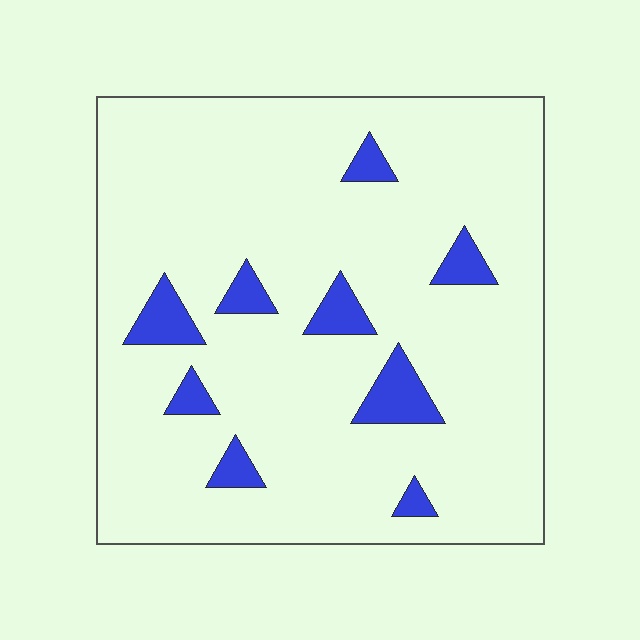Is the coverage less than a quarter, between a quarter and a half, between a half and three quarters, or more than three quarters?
Less than a quarter.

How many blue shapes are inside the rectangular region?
9.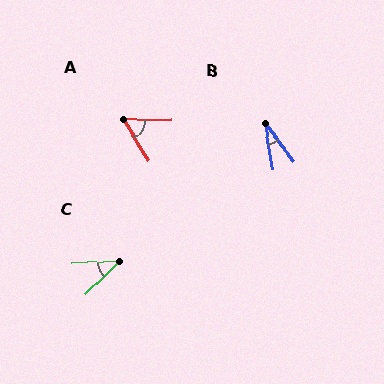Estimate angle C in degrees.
Approximately 41 degrees.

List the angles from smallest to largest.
B (28°), C (41°), A (58°).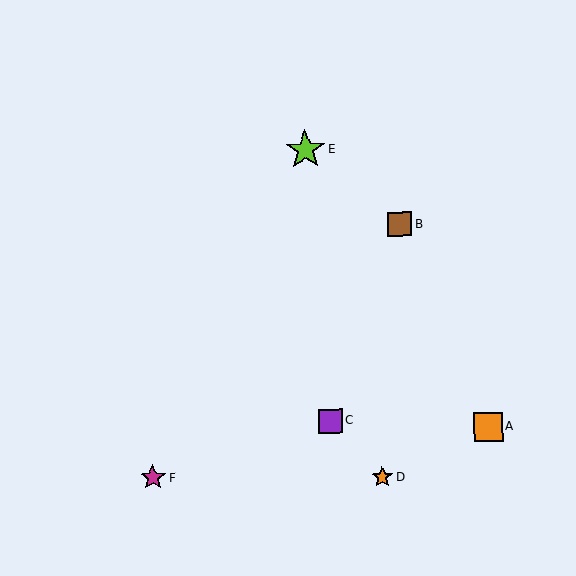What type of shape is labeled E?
Shape E is a lime star.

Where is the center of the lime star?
The center of the lime star is at (305, 150).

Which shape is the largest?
The lime star (labeled E) is the largest.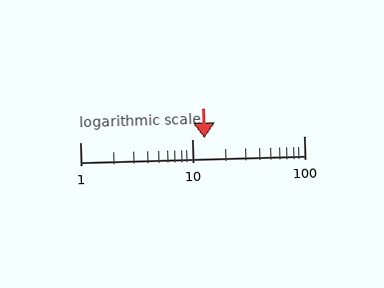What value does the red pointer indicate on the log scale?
The pointer indicates approximately 13.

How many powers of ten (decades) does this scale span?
The scale spans 2 decades, from 1 to 100.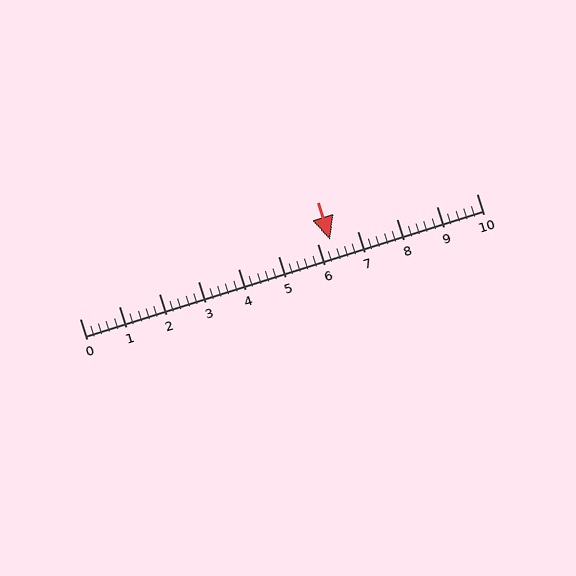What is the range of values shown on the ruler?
The ruler shows values from 0 to 10.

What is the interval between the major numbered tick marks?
The major tick marks are spaced 1 units apart.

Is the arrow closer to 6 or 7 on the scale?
The arrow is closer to 6.